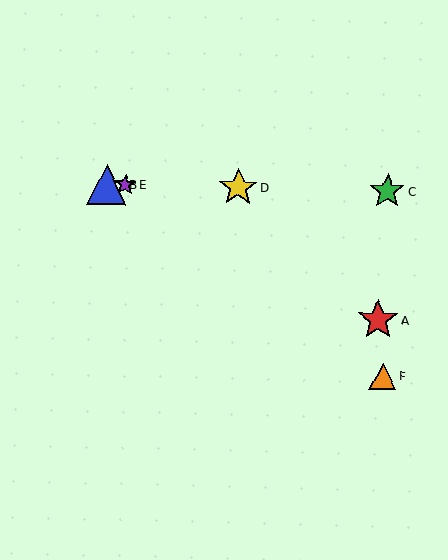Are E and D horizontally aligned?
Yes, both are at y≈185.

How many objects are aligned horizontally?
4 objects (B, C, D, E) are aligned horizontally.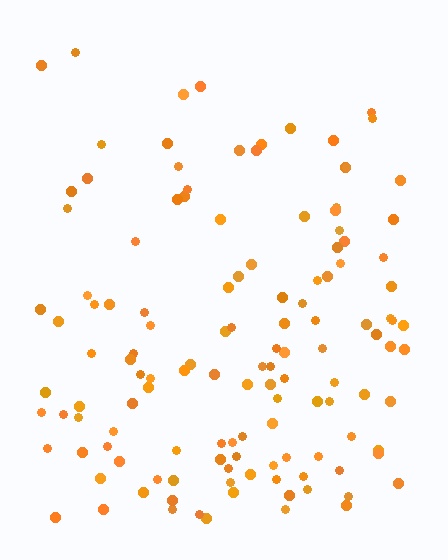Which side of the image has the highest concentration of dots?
The bottom.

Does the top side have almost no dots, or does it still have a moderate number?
Still a moderate number, just noticeably fewer than the bottom.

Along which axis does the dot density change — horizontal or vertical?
Vertical.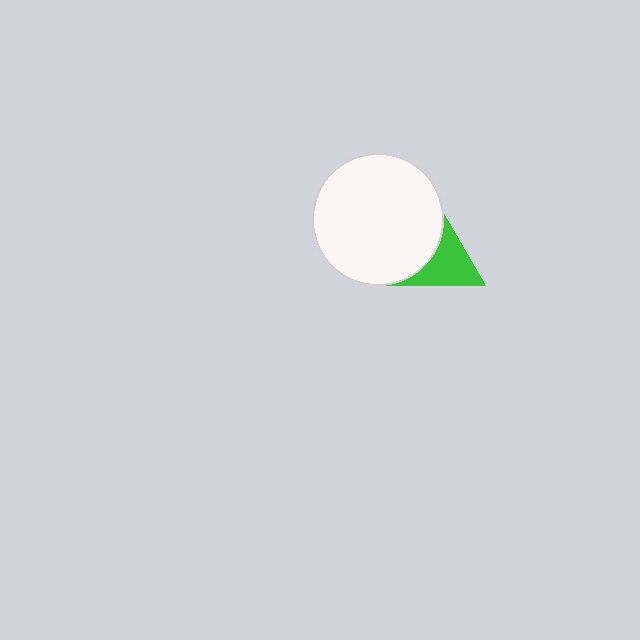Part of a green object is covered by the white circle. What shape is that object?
It is a triangle.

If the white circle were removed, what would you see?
You would see the complete green triangle.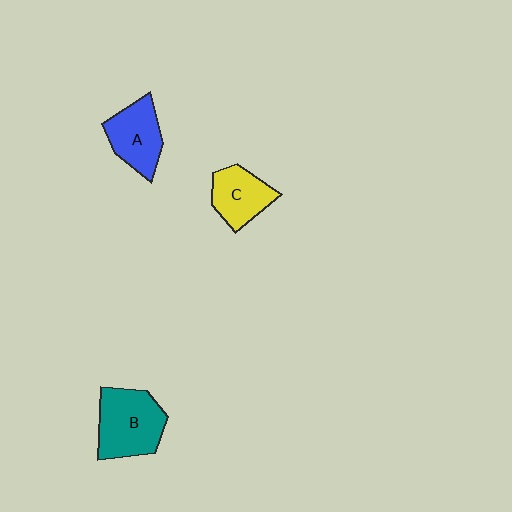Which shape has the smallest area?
Shape C (yellow).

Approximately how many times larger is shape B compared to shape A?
Approximately 1.3 times.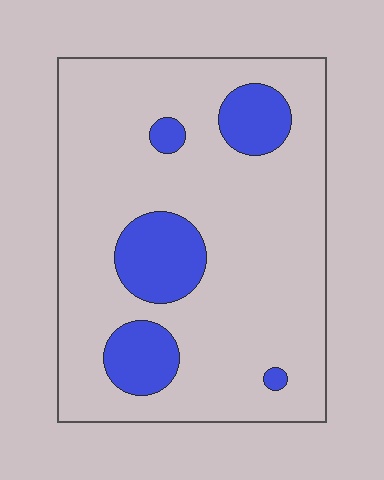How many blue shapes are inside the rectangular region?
5.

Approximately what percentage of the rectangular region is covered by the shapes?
Approximately 15%.